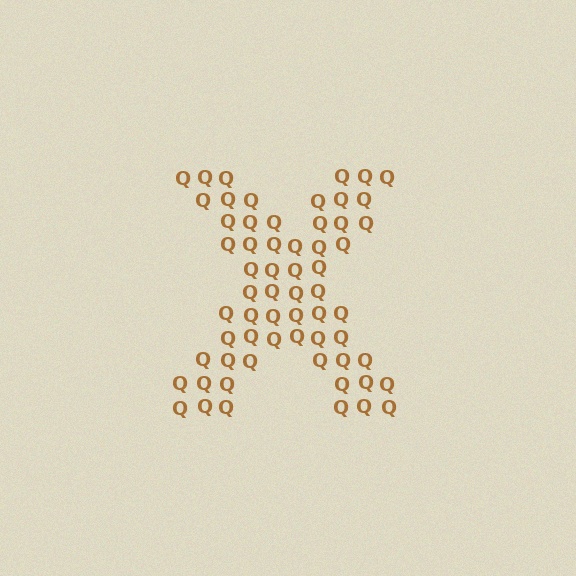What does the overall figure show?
The overall figure shows the letter X.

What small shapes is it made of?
It is made of small letter Q's.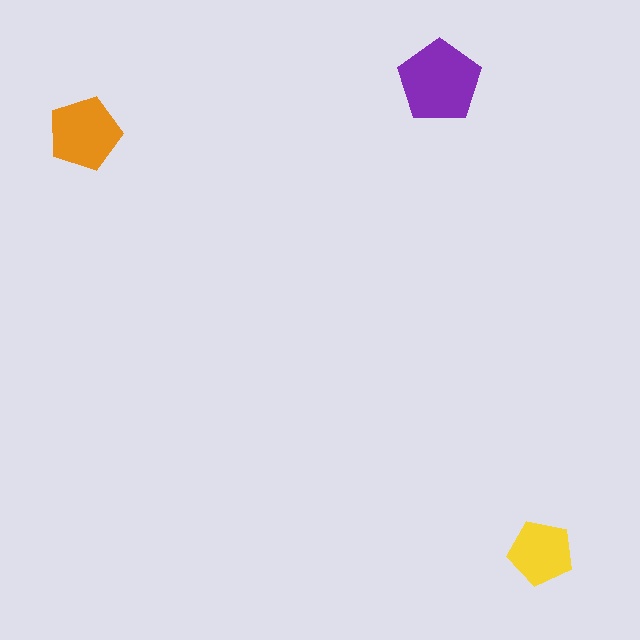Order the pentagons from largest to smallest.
the purple one, the orange one, the yellow one.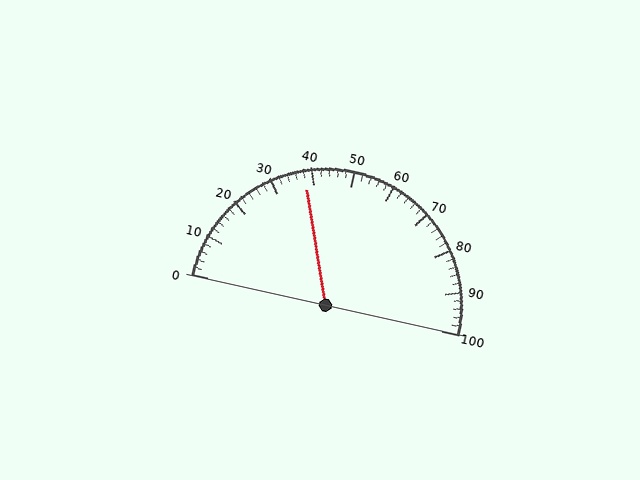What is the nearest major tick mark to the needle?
The nearest major tick mark is 40.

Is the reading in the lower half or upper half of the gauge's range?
The reading is in the lower half of the range (0 to 100).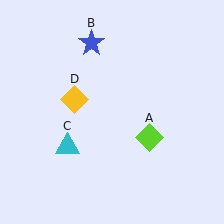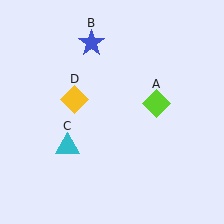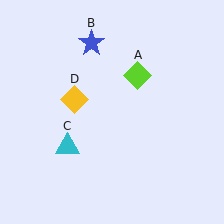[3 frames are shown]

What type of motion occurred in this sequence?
The lime diamond (object A) rotated counterclockwise around the center of the scene.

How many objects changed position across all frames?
1 object changed position: lime diamond (object A).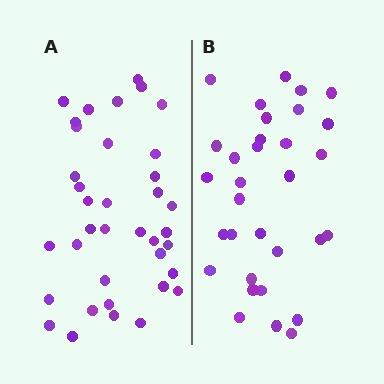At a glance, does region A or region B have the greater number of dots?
Region A (the left region) has more dots.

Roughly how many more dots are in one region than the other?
Region A has about 5 more dots than region B.